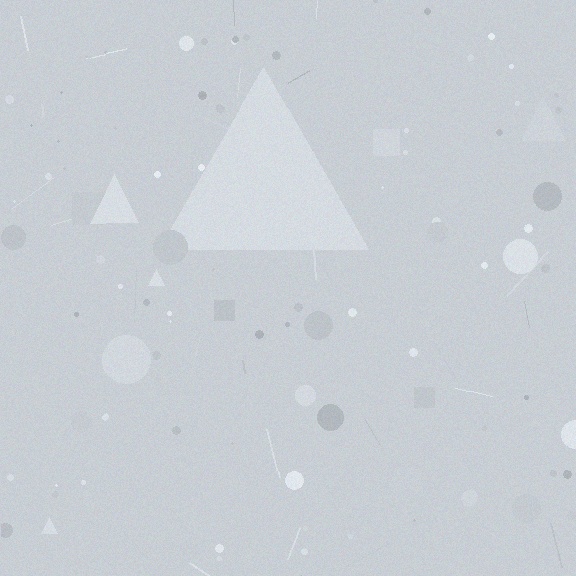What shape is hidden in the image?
A triangle is hidden in the image.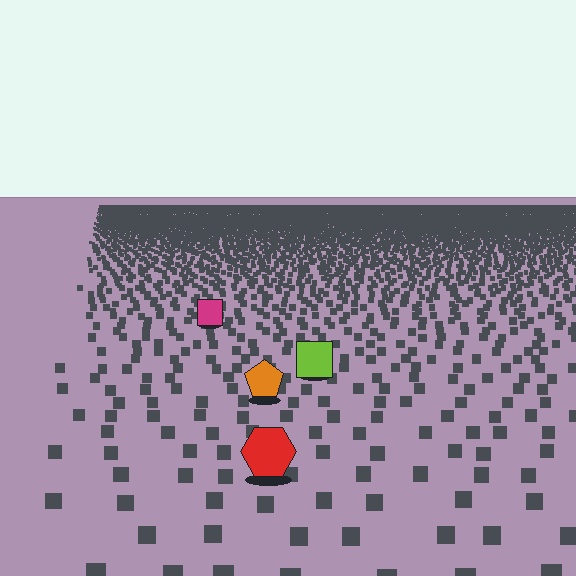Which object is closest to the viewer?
The red hexagon is closest. The texture marks near it are larger and more spread out.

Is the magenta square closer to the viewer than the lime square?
No. The lime square is closer — you can tell from the texture gradient: the ground texture is coarser near it.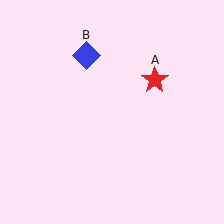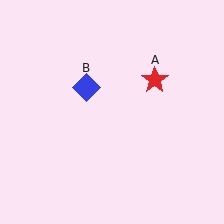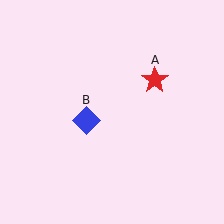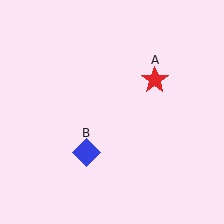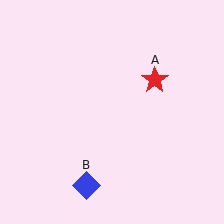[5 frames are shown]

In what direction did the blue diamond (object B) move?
The blue diamond (object B) moved down.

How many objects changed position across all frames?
1 object changed position: blue diamond (object B).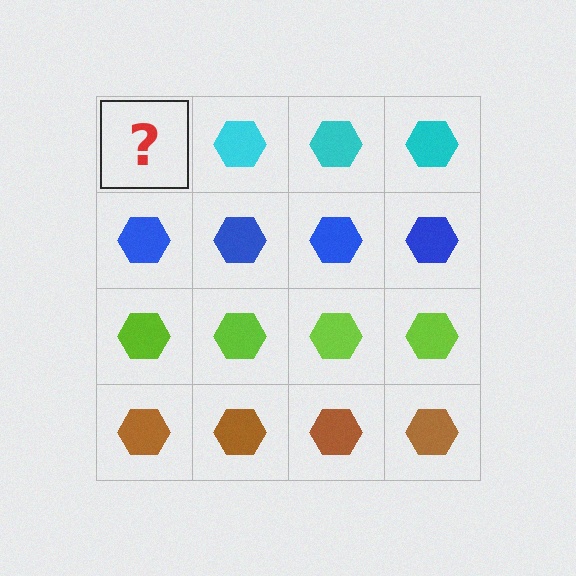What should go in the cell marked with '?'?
The missing cell should contain a cyan hexagon.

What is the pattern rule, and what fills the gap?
The rule is that each row has a consistent color. The gap should be filled with a cyan hexagon.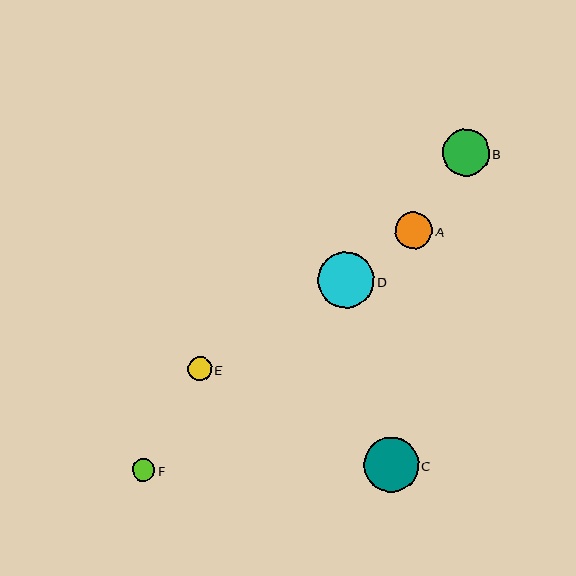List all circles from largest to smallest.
From largest to smallest: D, C, B, A, E, F.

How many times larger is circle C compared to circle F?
Circle C is approximately 2.4 times the size of circle F.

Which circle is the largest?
Circle D is the largest with a size of approximately 56 pixels.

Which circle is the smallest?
Circle F is the smallest with a size of approximately 23 pixels.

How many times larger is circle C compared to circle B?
Circle C is approximately 1.2 times the size of circle B.